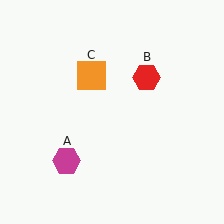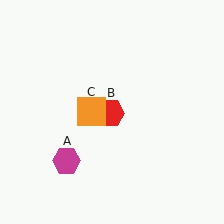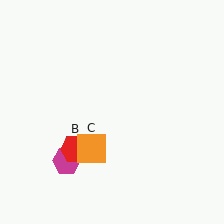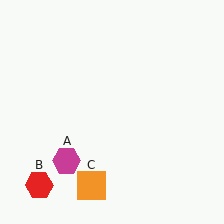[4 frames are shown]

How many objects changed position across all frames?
2 objects changed position: red hexagon (object B), orange square (object C).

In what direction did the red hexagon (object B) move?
The red hexagon (object B) moved down and to the left.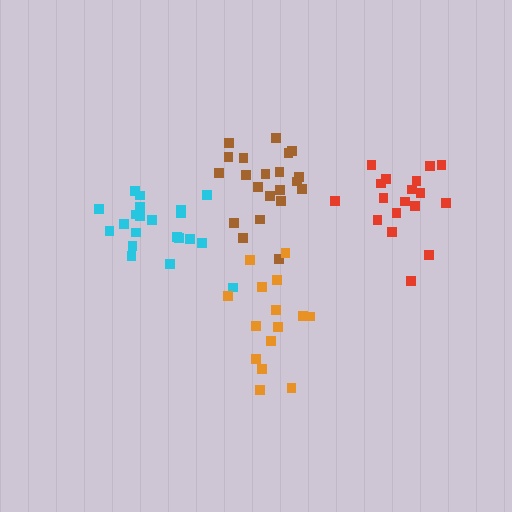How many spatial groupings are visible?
There are 4 spatial groupings.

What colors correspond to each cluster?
The clusters are colored: red, cyan, brown, orange.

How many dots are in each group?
Group 1: 18 dots, Group 2: 21 dots, Group 3: 21 dots, Group 4: 15 dots (75 total).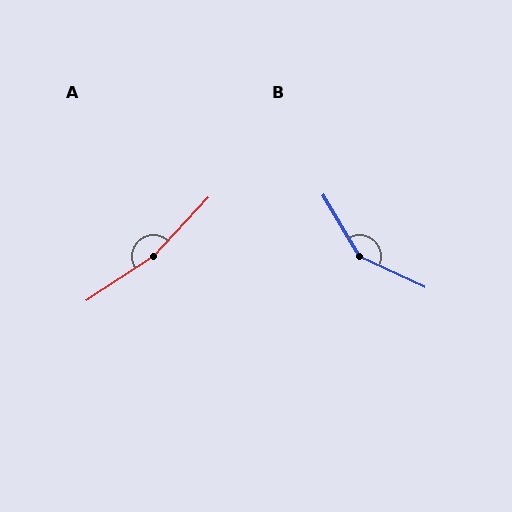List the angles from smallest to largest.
B (145°), A (166°).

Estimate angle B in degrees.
Approximately 145 degrees.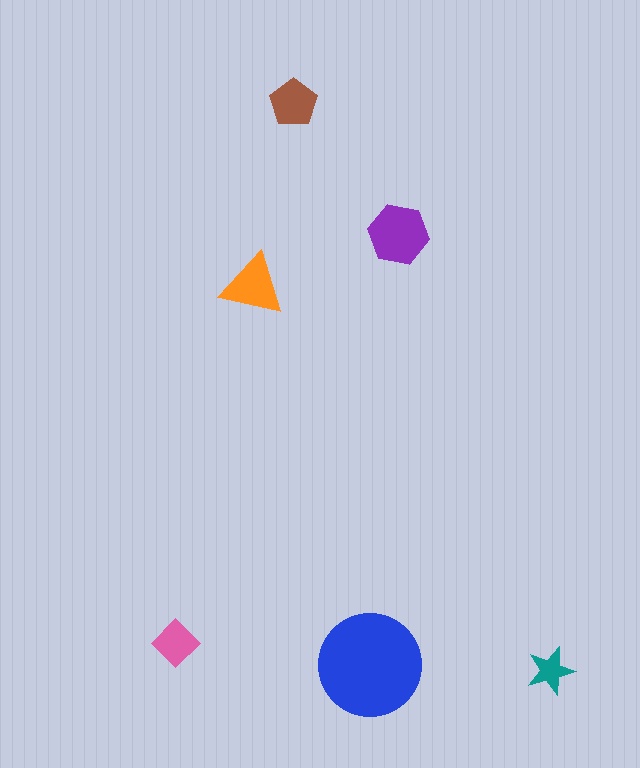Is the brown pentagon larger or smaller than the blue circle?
Smaller.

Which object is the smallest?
The teal star.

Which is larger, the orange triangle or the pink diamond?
The orange triangle.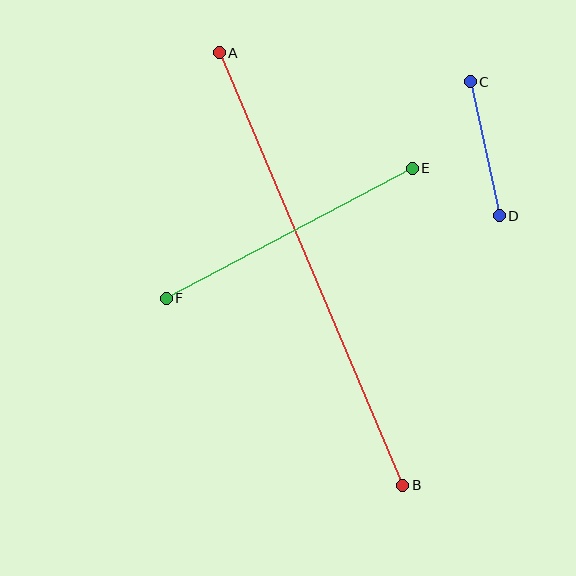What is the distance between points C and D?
The distance is approximately 137 pixels.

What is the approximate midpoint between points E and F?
The midpoint is at approximately (289, 233) pixels.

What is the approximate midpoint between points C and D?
The midpoint is at approximately (485, 149) pixels.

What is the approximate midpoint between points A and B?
The midpoint is at approximately (311, 269) pixels.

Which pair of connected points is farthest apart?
Points A and B are farthest apart.